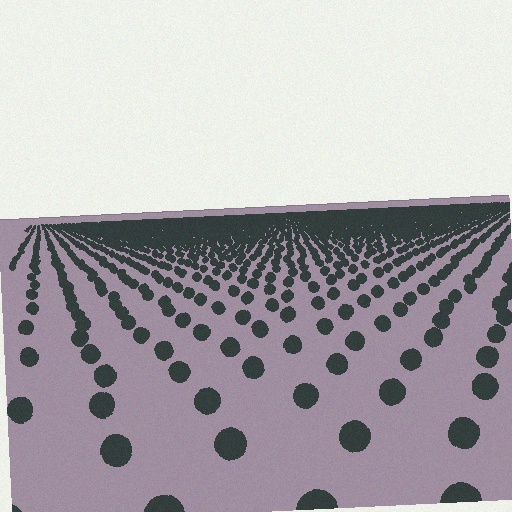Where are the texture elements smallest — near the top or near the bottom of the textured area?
Near the top.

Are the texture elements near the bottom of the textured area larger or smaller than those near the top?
Larger. Near the bottom, elements are closer to the viewer and appear at a bigger on-screen size.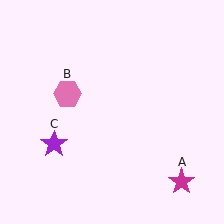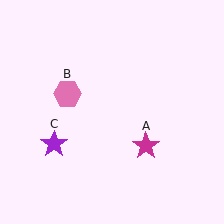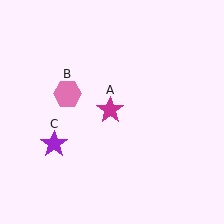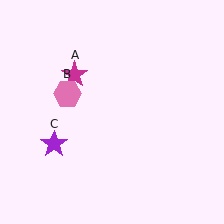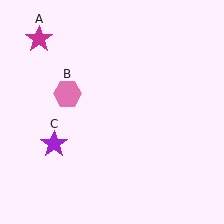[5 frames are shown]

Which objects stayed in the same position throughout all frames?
Pink hexagon (object B) and purple star (object C) remained stationary.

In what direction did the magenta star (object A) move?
The magenta star (object A) moved up and to the left.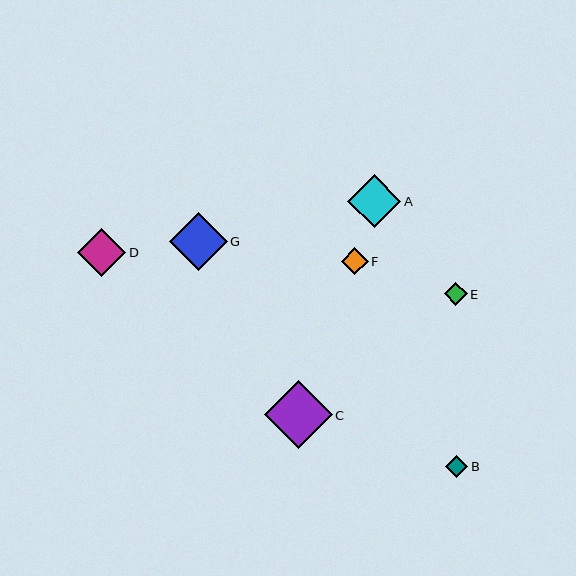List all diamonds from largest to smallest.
From largest to smallest: C, G, A, D, F, E, B.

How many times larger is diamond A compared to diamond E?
Diamond A is approximately 2.3 times the size of diamond E.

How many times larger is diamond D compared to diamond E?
Diamond D is approximately 2.1 times the size of diamond E.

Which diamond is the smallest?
Diamond B is the smallest with a size of approximately 22 pixels.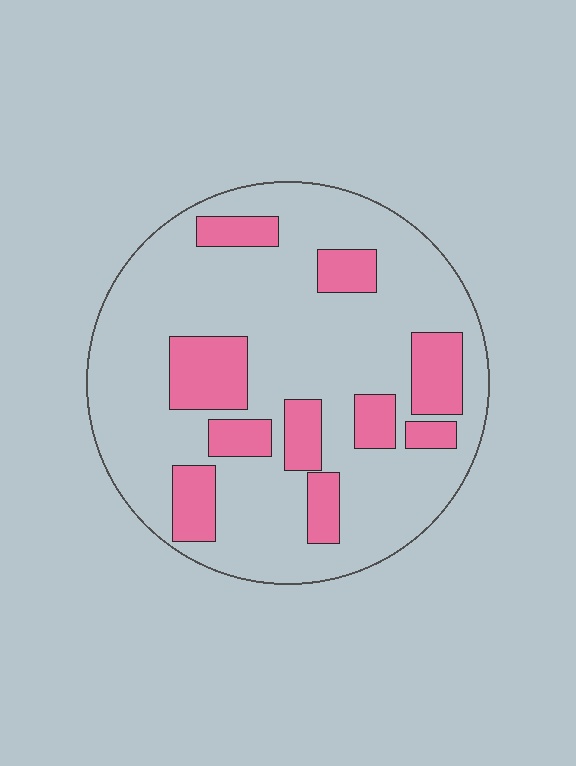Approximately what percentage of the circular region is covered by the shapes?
Approximately 25%.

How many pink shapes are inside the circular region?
10.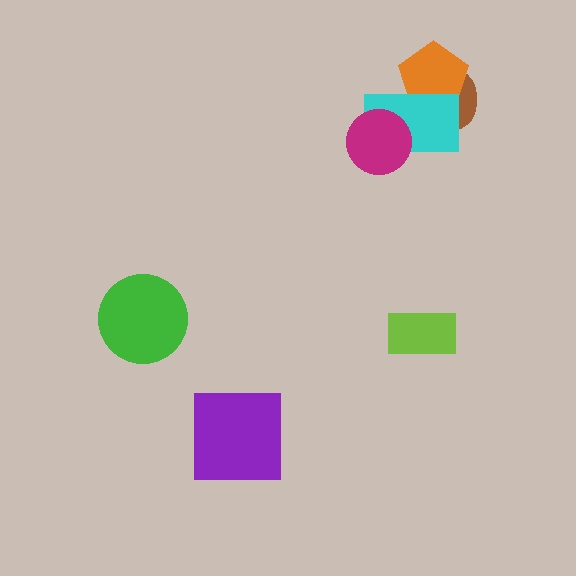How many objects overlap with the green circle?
0 objects overlap with the green circle.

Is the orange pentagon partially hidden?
Yes, it is partially covered by another shape.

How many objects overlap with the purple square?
0 objects overlap with the purple square.